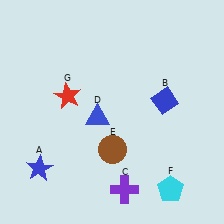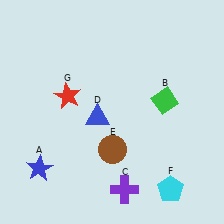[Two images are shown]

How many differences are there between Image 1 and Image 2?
There is 1 difference between the two images.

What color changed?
The diamond (B) changed from blue in Image 1 to green in Image 2.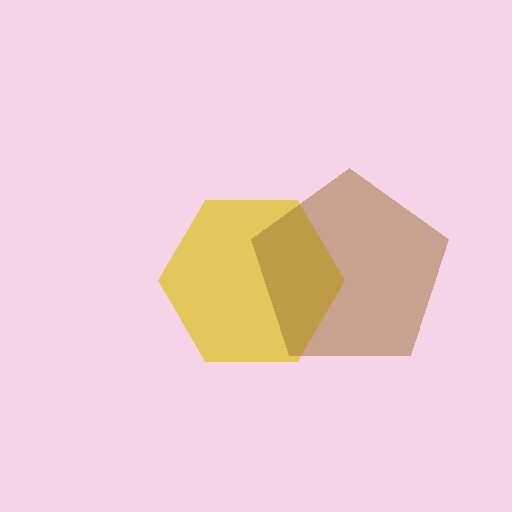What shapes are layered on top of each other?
The layered shapes are: a yellow hexagon, a brown pentagon.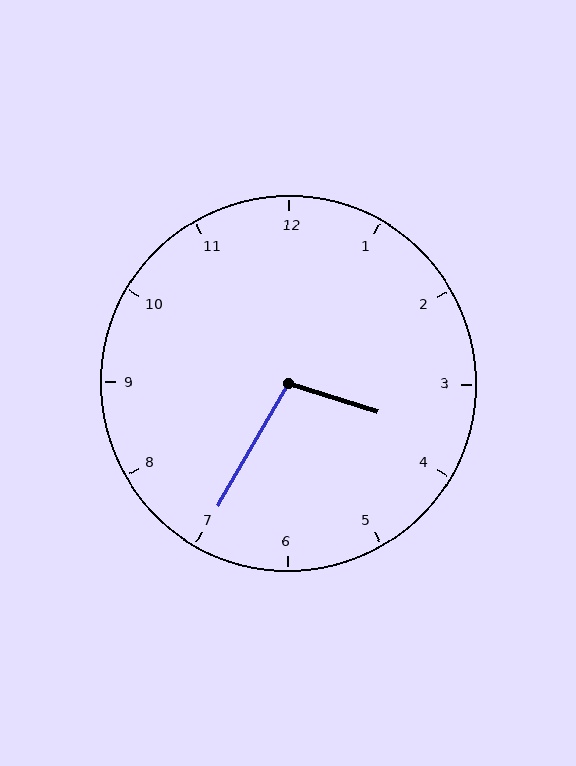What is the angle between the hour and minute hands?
Approximately 102 degrees.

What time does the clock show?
3:35.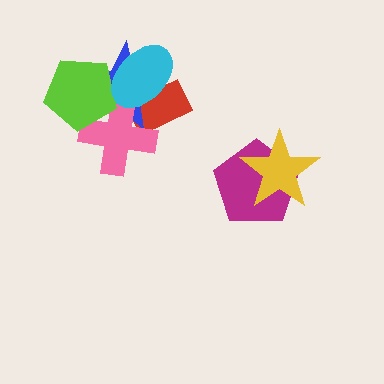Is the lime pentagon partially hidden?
Yes, it is partially covered by another shape.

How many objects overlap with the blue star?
4 objects overlap with the blue star.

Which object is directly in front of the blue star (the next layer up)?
The pink cross is directly in front of the blue star.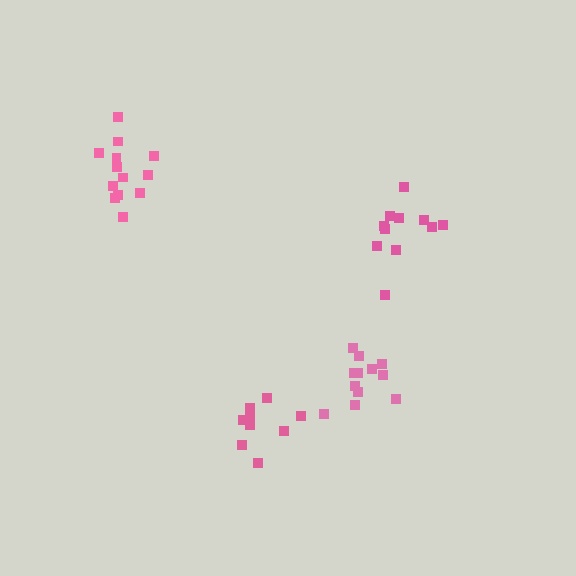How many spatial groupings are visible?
There are 4 spatial groupings.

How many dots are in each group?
Group 1: 11 dots, Group 2: 9 dots, Group 3: 13 dots, Group 4: 12 dots (45 total).